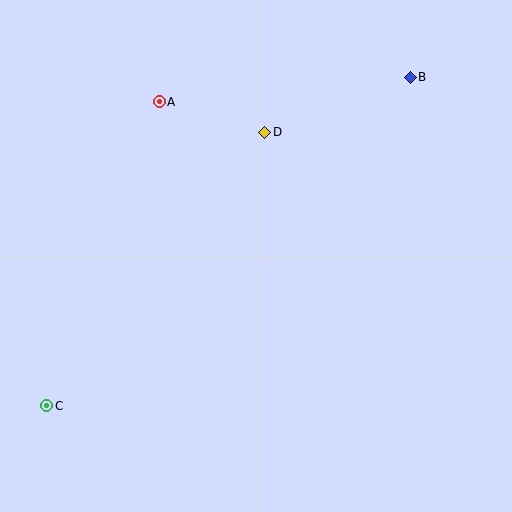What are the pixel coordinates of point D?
Point D is at (265, 132).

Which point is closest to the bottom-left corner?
Point C is closest to the bottom-left corner.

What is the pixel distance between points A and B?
The distance between A and B is 252 pixels.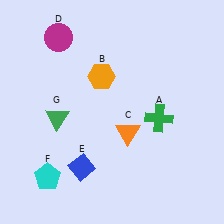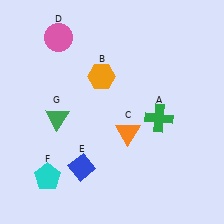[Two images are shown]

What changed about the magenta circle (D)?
In Image 1, D is magenta. In Image 2, it changed to pink.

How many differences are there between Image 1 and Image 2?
There is 1 difference between the two images.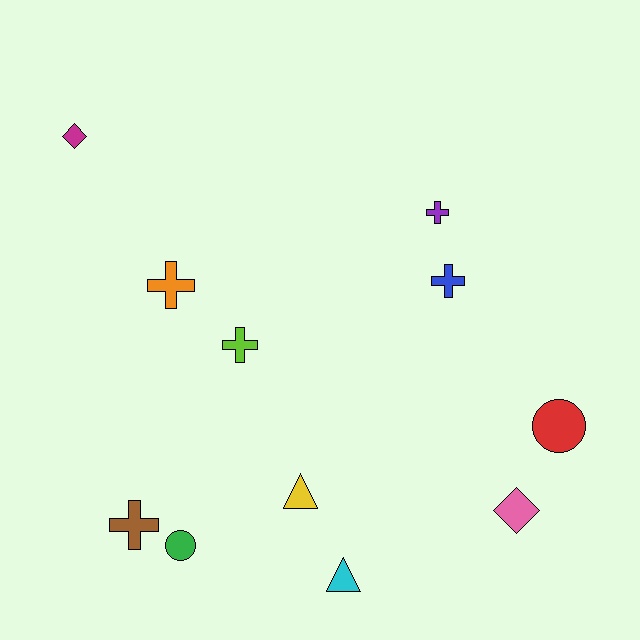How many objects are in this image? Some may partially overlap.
There are 11 objects.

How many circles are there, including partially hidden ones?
There are 2 circles.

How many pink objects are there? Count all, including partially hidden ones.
There is 1 pink object.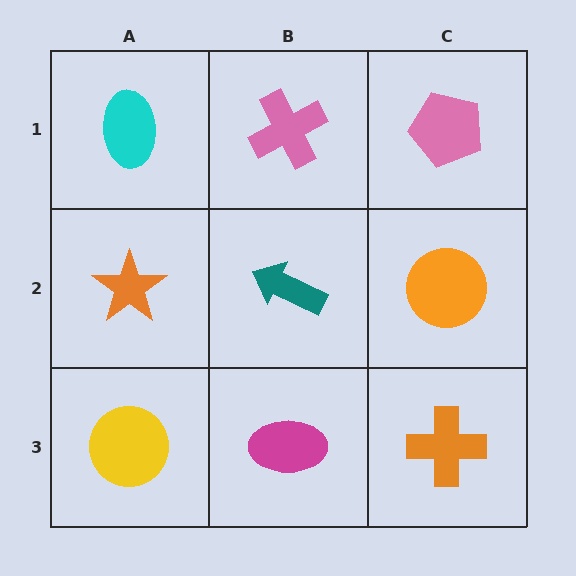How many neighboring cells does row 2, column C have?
3.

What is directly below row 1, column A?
An orange star.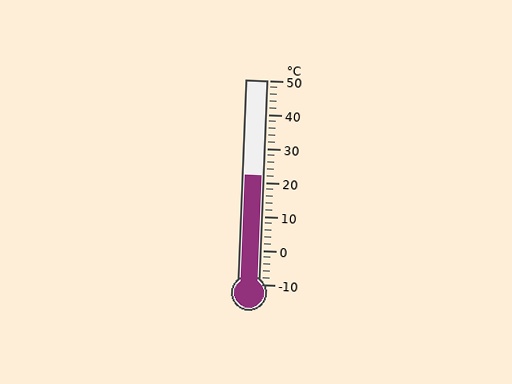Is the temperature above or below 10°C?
The temperature is above 10°C.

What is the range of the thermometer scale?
The thermometer scale ranges from -10°C to 50°C.